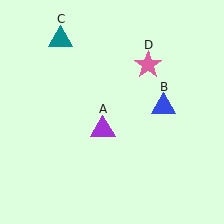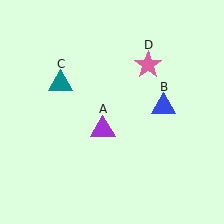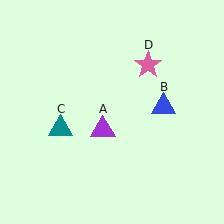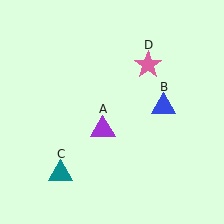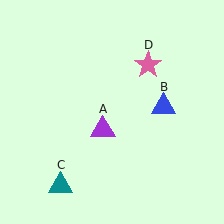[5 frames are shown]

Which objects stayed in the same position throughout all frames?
Purple triangle (object A) and blue triangle (object B) and pink star (object D) remained stationary.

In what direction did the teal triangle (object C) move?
The teal triangle (object C) moved down.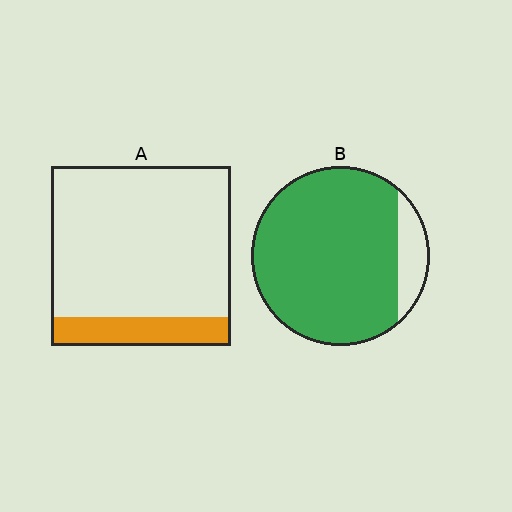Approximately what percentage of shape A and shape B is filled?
A is approximately 15% and B is approximately 90%.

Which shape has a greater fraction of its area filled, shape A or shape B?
Shape B.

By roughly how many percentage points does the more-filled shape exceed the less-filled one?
By roughly 70 percentage points (B over A).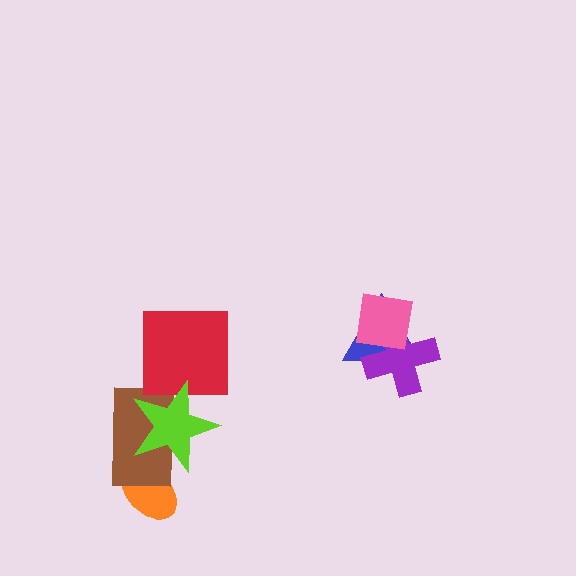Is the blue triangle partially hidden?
Yes, it is partially covered by another shape.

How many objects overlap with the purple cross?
2 objects overlap with the purple cross.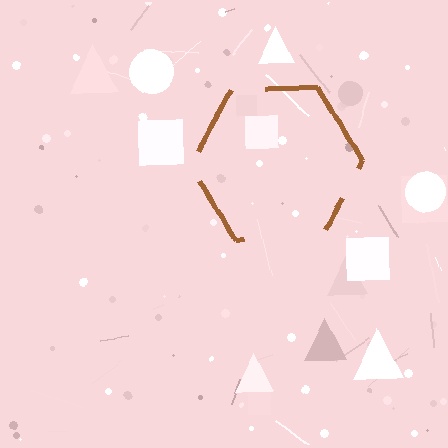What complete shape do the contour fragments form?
The contour fragments form a hexagon.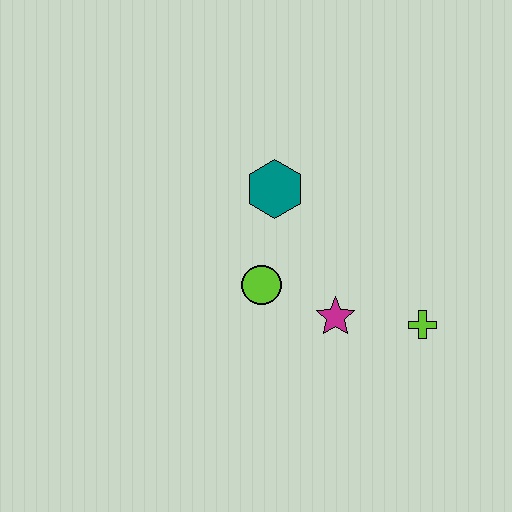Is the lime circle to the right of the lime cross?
No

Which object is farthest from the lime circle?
The lime cross is farthest from the lime circle.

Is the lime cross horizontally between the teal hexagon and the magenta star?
No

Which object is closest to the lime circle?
The magenta star is closest to the lime circle.